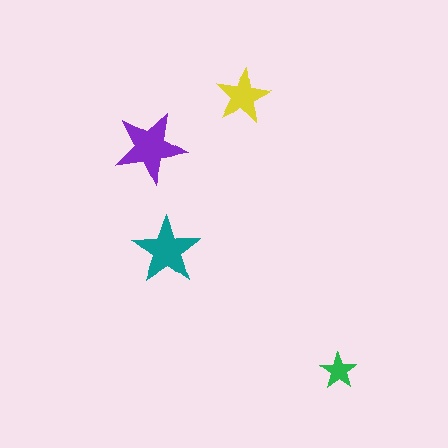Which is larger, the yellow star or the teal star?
The teal one.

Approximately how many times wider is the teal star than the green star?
About 2 times wider.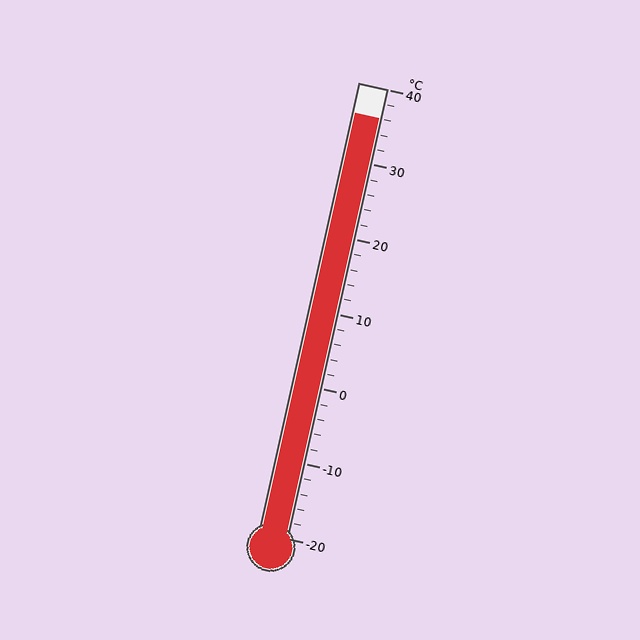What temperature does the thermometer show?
The thermometer shows approximately 36°C.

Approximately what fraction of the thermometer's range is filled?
The thermometer is filled to approximately 95% of its range.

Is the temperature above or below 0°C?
The temperature is above 0°C.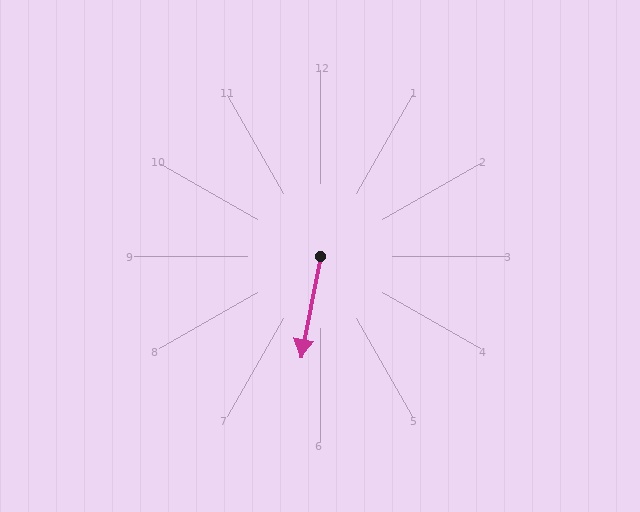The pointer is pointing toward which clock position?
Roughly 6 o'clock.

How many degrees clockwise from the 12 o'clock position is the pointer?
Approximately 191 degrees.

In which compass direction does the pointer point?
South.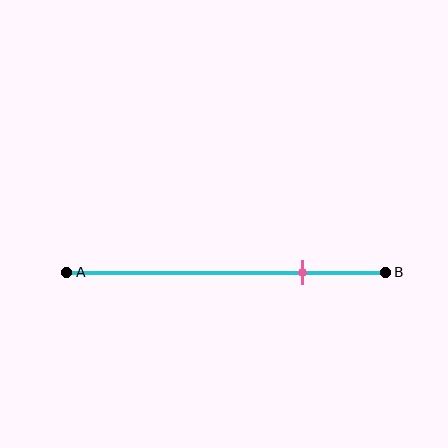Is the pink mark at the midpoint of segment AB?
No, the mark is at about 75% from A, not at the 50% midpoint.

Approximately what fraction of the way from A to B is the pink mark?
The pink mark is approximately 75% of the way from A to B.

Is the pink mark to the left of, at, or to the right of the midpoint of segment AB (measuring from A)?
The pink mark is to the right of the midpoint of segment AB.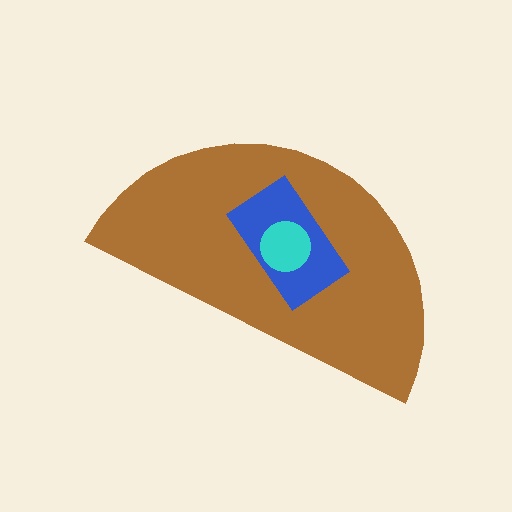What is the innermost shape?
The cyan circle.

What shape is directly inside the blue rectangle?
The cyan circle.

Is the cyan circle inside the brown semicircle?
Yes.